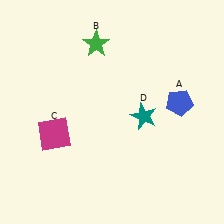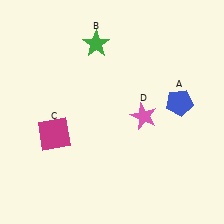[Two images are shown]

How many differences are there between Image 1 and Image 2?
There is 1 difference between the two images.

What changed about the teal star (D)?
In Image 1, D is teal. In Image 2, it changed to pink.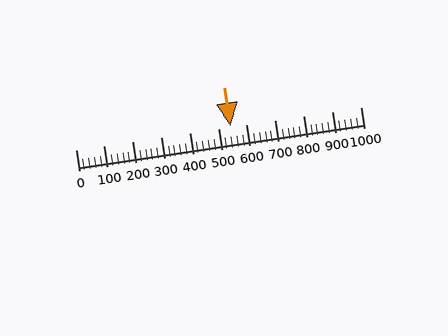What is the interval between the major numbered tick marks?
The major tick marks are spaced 100 units apart.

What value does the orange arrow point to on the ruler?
The orange arrow points to approximately 544.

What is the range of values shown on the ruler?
The ruler shows values from 0 to 1000.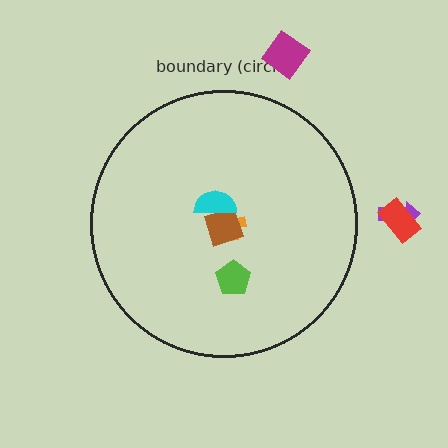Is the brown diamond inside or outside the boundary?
Inside.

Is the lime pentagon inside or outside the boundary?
Inside.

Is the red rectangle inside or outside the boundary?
Outside.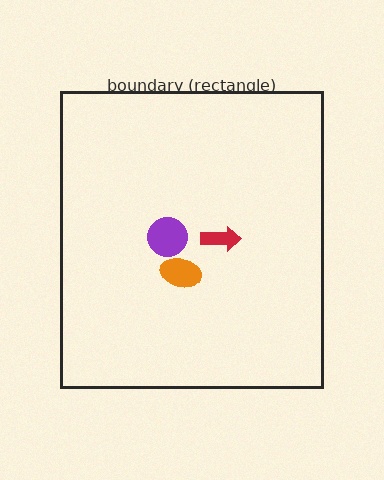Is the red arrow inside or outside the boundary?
Inside.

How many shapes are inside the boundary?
3 inside, 0 outside.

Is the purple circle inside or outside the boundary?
Inside.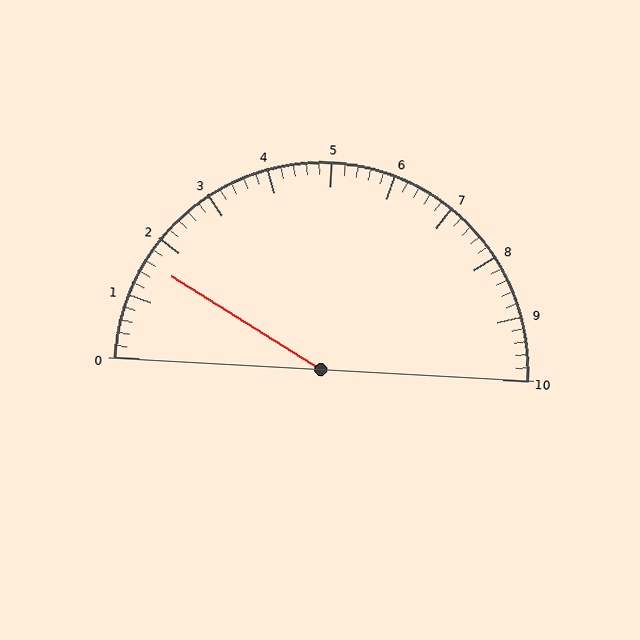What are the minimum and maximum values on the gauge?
The gauge ranges from 0 to 10.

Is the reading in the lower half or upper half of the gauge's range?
The reading is in the lower half of the range (0 to 10).